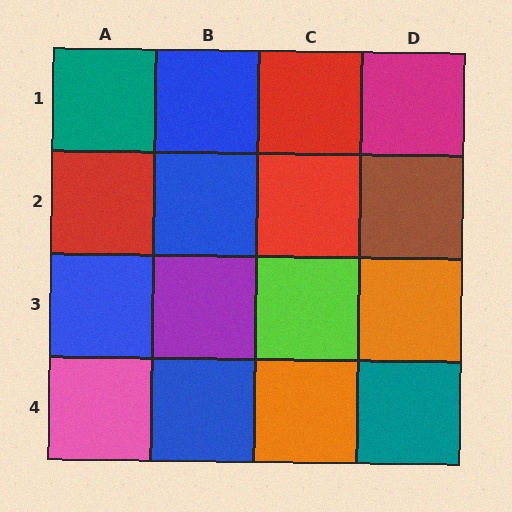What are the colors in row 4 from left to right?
Pink, blue, orange, teal.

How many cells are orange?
2 cells are orange.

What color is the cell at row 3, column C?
Lime.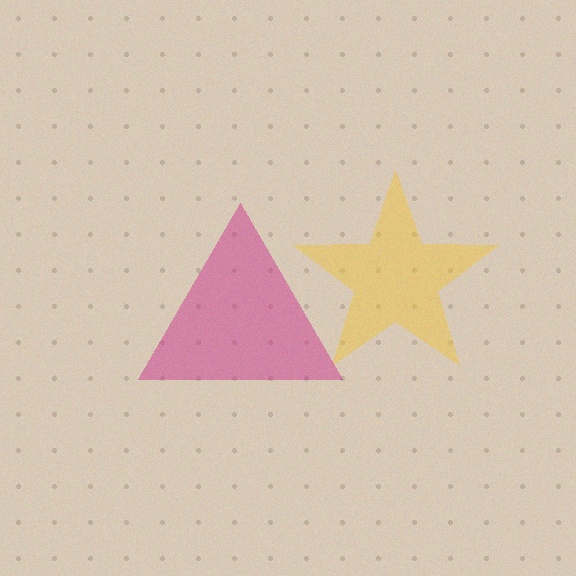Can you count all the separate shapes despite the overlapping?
Yes, there are 2 separate shapes.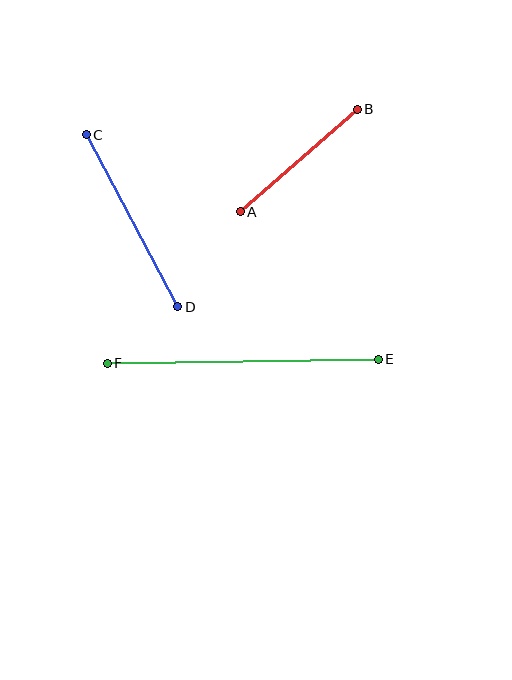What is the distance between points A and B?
The distance is approximately 155 pixels.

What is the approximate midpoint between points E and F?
The midpoint is at approximately (243, 361) pixels.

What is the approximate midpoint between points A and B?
The midpoint is at approximately (299, 161) pixels.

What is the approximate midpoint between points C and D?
The midpoint is at approximately (132, 221) pixels.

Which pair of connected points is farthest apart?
Points E and F are farthest apart.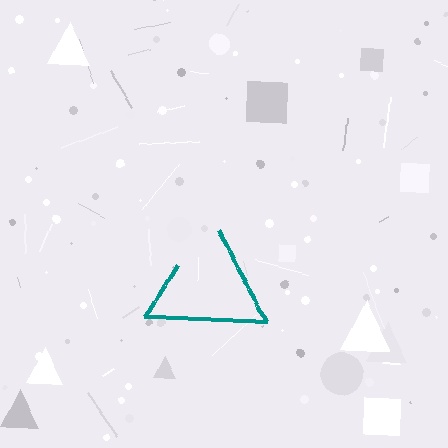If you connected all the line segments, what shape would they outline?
They would outline a triangle.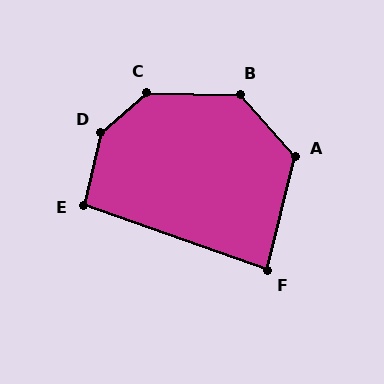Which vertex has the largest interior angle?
D, at approximately 144 degrees.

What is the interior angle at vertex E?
Approximately 96 degrees (obtuse).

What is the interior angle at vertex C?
Approximately 138 degrees (obtuse).